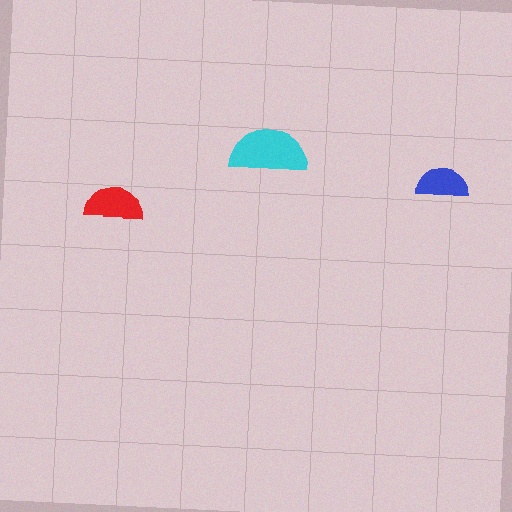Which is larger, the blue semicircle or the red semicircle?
The red one.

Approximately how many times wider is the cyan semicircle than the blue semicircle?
About 1.5 times wider.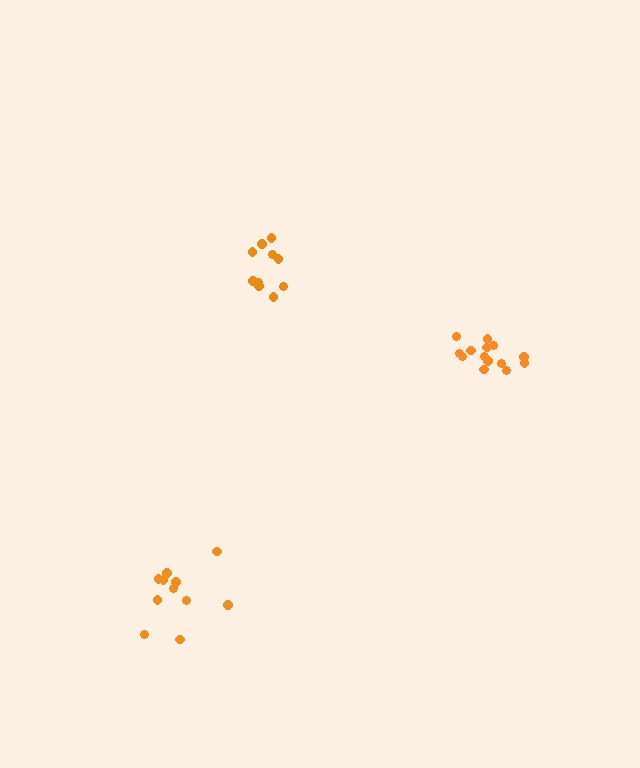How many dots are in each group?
Group 1: 14 dots, Group 2: 11 dots, Group 3: 11 dots (36 total).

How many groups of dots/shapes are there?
There are 3 groups.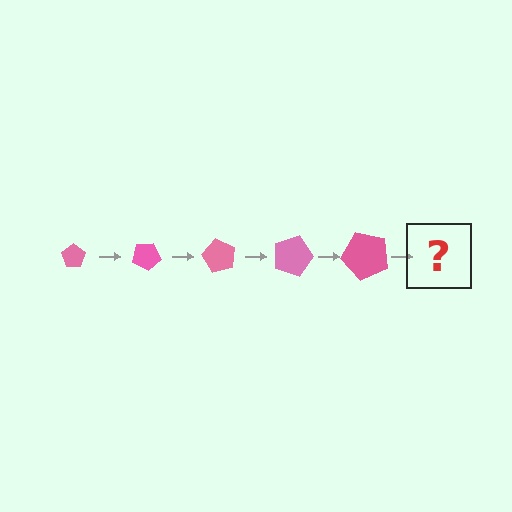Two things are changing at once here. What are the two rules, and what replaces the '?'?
The two rules are that the pentagon grows larger each step and it rotates 30 degrees each step. The '?' should be a pentagon, larger than the previous one and rotated 150 degrees from the start.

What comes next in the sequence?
The next element should be a pentagon, larger than the previous one and rotated 150 degrees from the start.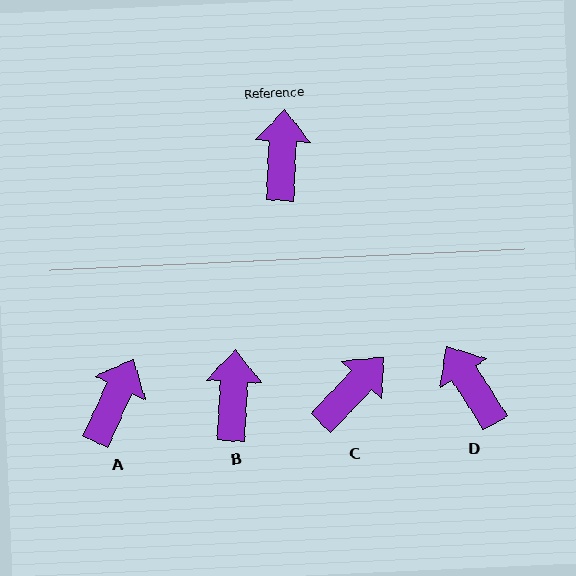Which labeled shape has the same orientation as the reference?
B.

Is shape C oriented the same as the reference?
No, it is off by about 41 degrees.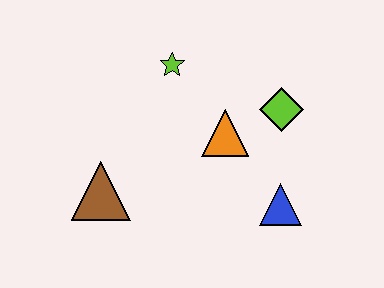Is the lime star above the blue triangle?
Yes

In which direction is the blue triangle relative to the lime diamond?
The blue triangle is below the lime diamond.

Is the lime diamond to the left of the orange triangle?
No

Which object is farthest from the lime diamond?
The brown triangle is farthest from the lime diamond.